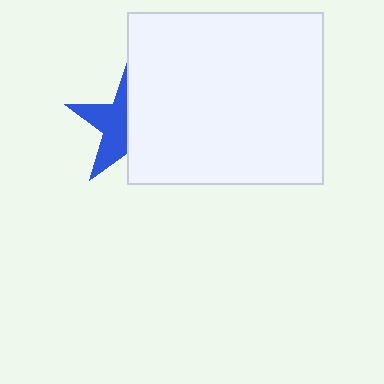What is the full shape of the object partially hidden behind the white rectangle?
The partially hidden object is a blue star.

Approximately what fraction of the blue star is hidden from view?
Roughly 53% of the blue star is hidden behind the white rectangle.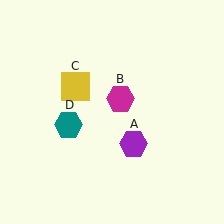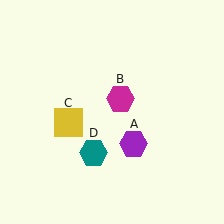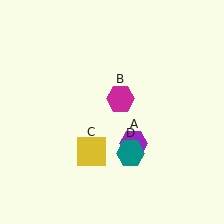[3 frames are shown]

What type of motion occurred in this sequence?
The yellow square (object C), teal hexagon (object D) rotated counterclockwise around the center of the scene.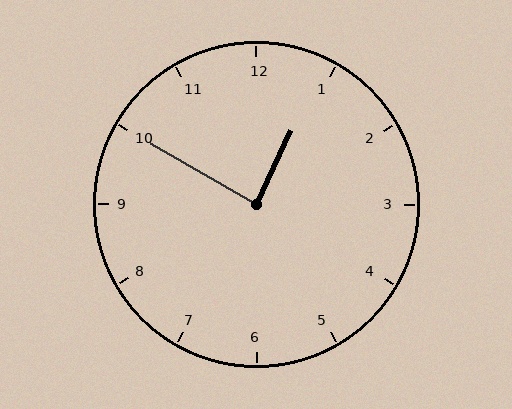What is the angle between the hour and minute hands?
Approximately 85 degrees.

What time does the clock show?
12:50.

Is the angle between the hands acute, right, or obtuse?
It is right.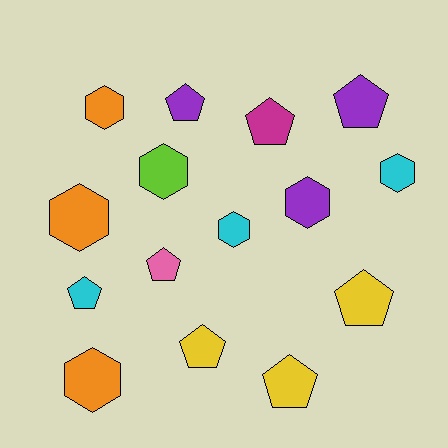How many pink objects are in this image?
There is 1 pink object.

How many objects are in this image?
There are 15 objects.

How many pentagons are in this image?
There are 8 pentagons.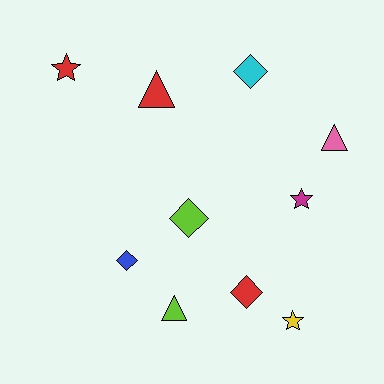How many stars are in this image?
There are 3 stars.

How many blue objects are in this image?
There is 1 blue object.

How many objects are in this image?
There are 10 objects.